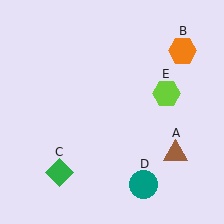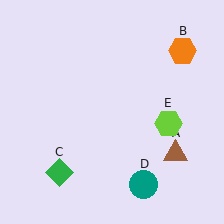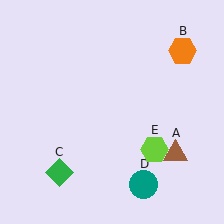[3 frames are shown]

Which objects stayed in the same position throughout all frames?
Brown triangle (object A) and orange hexagon (object B) and green diamond (object C) and teal circle (object D) remained stationary.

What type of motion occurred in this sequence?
The lime hexagon (object E) rotated clockwise around the center of the scene.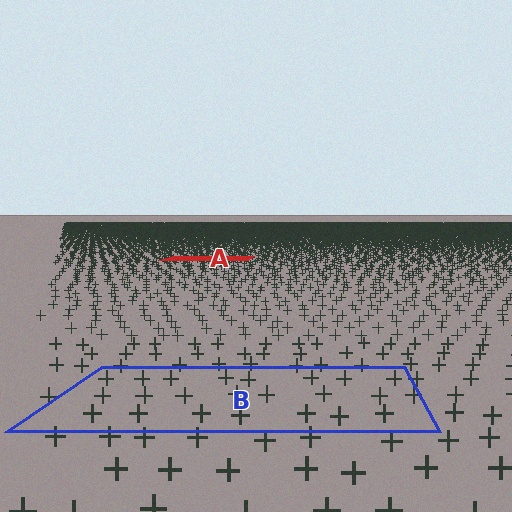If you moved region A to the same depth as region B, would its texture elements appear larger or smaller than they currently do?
They would appear larger. At a closer depth, the same texture elements are projected at a bigger on-screen size.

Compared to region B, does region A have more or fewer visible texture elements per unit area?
Region A has more texture elements per unit area — they are packed more densely because it is farther away.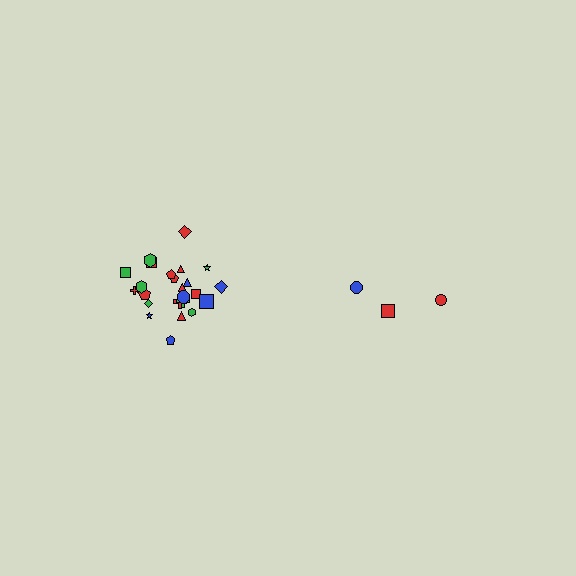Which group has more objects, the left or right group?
The left group.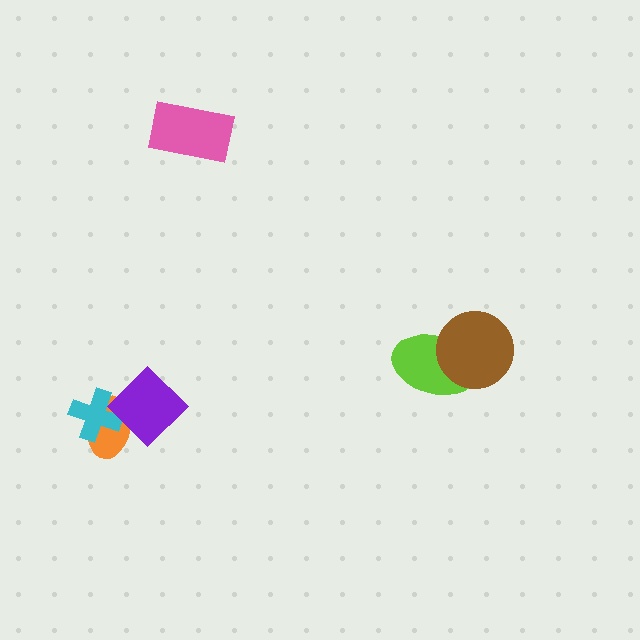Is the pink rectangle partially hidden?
No, no other shape covers it.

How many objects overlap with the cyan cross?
2 objects overlap with the cyan cross.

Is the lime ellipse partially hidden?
Yes, it is partially covered by another shape.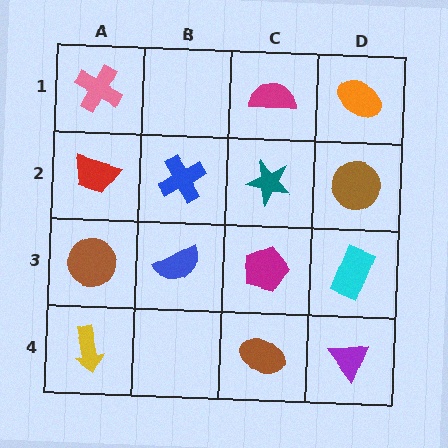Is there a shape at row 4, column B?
No, that cell is empty.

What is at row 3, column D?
A cyan rectangle.